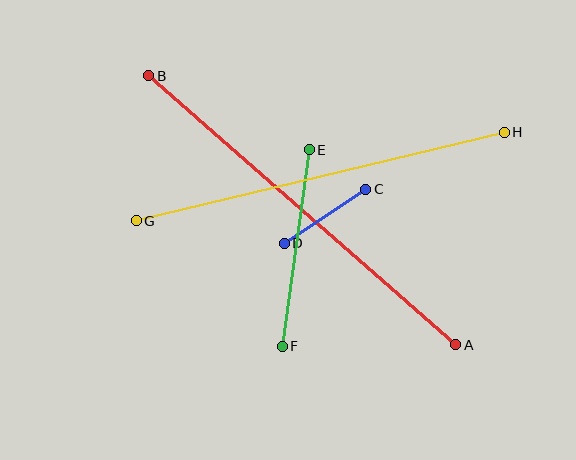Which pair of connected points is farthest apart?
Points A and B are farthest apart.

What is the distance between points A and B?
The distance is approximately 408 pixels.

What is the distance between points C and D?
The distance is approximately 98 pixels.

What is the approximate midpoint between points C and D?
The midpoint is at approximately (325, 216) pixels.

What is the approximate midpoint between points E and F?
The midpoint is at approximately (296, 248) pixels.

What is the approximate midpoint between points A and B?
The midpoint is at approximately (302, 210) pixels.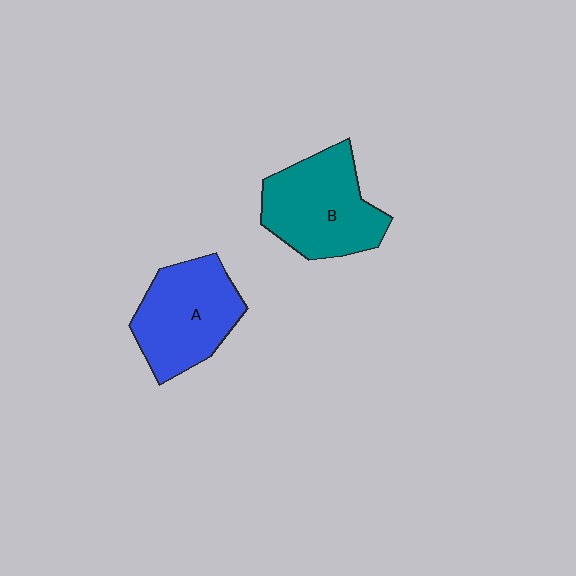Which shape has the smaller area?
Shape A (blue).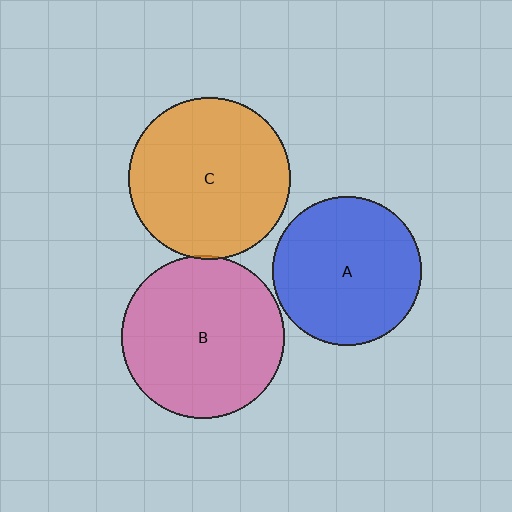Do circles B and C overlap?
Yes.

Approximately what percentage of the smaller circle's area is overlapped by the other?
Approximately 5%.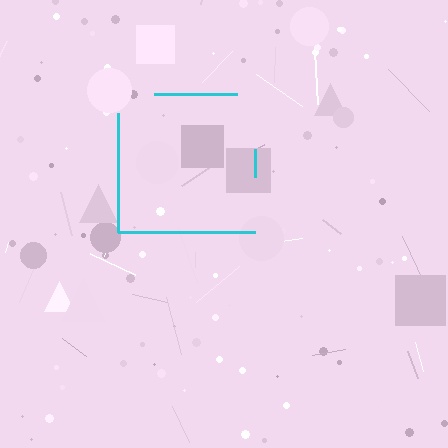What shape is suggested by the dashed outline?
The dashed outline suggests a square.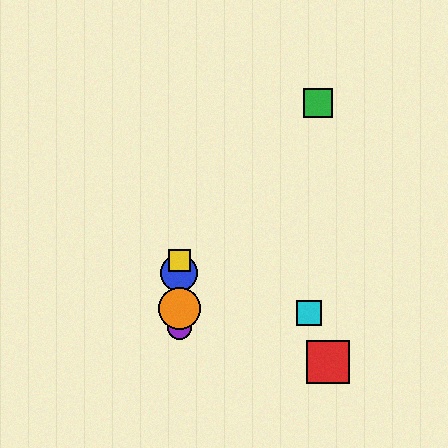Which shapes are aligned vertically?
The blue circle, the yellow square, the purple circle, the orange circle are aligned vertically.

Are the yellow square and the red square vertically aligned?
No, the yellow square is at x≈179 and the red square is at x≈328.